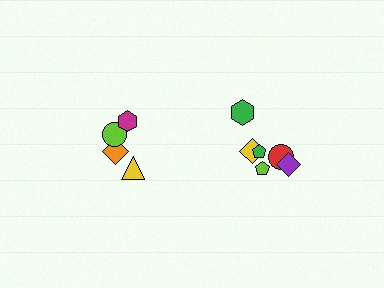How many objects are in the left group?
There are 4 objects.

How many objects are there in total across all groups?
There are 10 objects.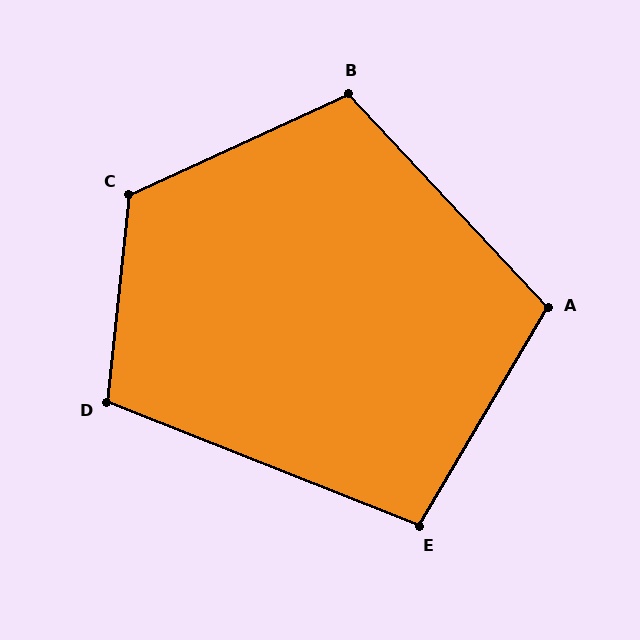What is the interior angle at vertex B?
Approximately 108 degrees (obtuse).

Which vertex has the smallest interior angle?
E, at approximately 99 degrees.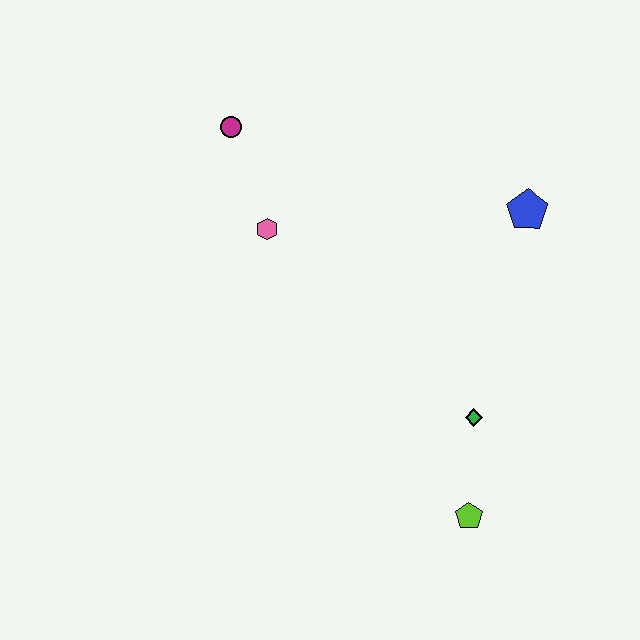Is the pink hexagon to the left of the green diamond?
Yes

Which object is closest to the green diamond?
The lime pentagon is closest to the green diamond.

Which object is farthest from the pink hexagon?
The lime pentagon is farthest from the pink hexagon.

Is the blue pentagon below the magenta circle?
Yes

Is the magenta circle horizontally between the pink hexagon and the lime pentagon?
No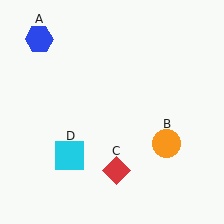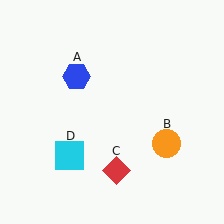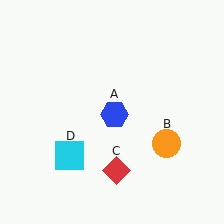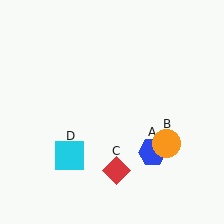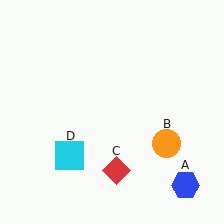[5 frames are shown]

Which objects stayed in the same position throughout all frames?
Orange circle (object B) and red diamond (object C) and cyan square (object D) remained stationary.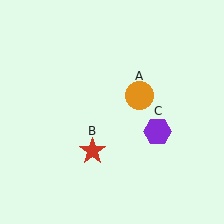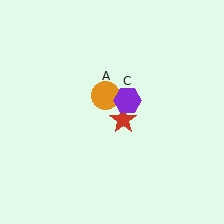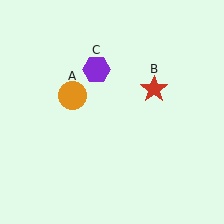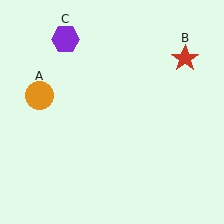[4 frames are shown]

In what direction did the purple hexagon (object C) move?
The purple hexagon (object C) moved up and to the left.